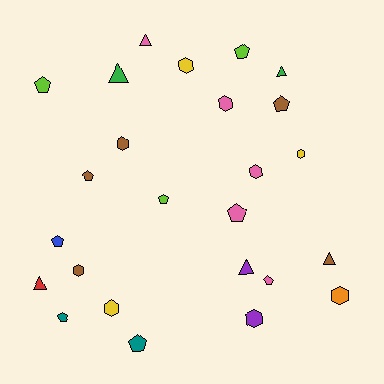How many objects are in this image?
There are 25 objects.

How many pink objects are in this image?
There are 5 pink objects.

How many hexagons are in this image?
There are 9 hexagons.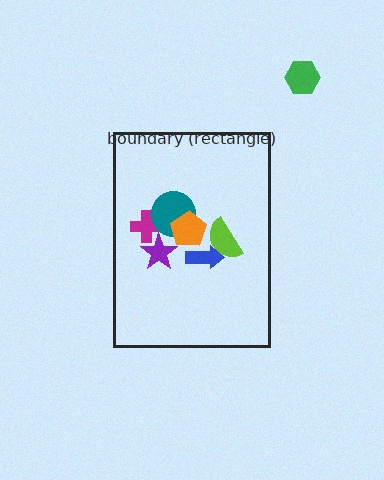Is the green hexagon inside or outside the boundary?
Outside.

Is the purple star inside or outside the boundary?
Inside.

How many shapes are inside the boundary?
6 inside, 1 outside.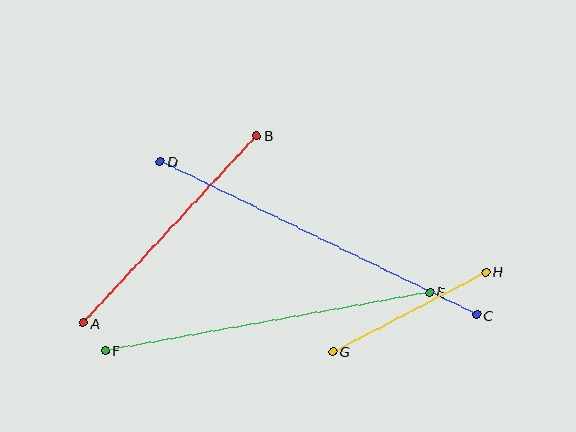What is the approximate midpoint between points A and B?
The midpoint is at approximately (170, 229) pixels.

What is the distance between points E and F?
The distance is approximately 329 pixels.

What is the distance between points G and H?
The distance is approximately 173 pixels.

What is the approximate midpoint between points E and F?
The midpoint is at approximately (268, 321) pixels.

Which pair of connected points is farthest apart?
Points C and D are farthest apart.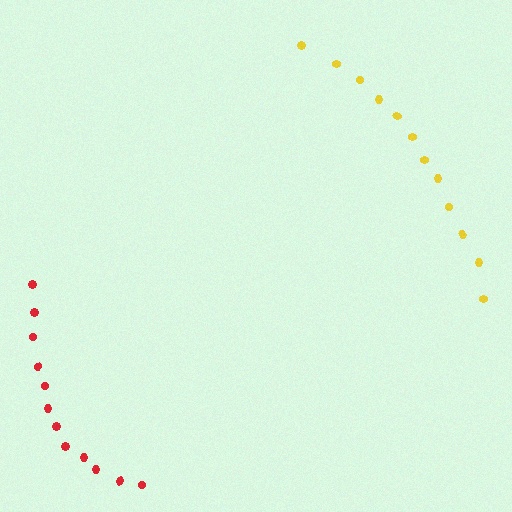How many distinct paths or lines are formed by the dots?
There are 2 distinct paths.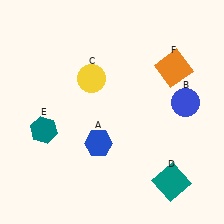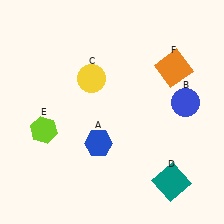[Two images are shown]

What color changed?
The hexagon (E) changed from teal in Image 1 to lime in Image 2.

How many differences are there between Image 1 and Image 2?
There is 1 difference between the two images.